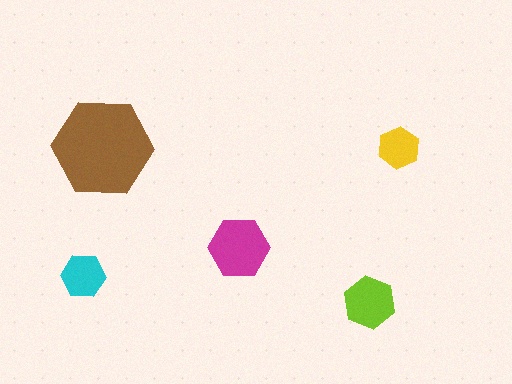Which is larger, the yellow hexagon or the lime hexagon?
The lime one.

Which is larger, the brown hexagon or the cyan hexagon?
The brown one.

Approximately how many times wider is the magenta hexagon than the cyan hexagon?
About 1.5 times wider.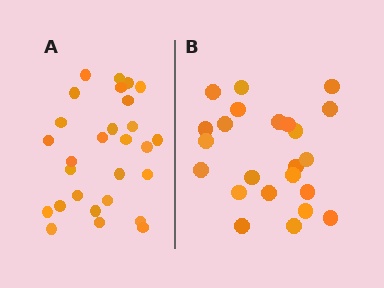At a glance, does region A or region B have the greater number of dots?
Region A (the left region) has more dots.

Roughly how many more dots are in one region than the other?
Region A has about 5 more dots than region B.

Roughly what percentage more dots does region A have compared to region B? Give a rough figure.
About 20% more.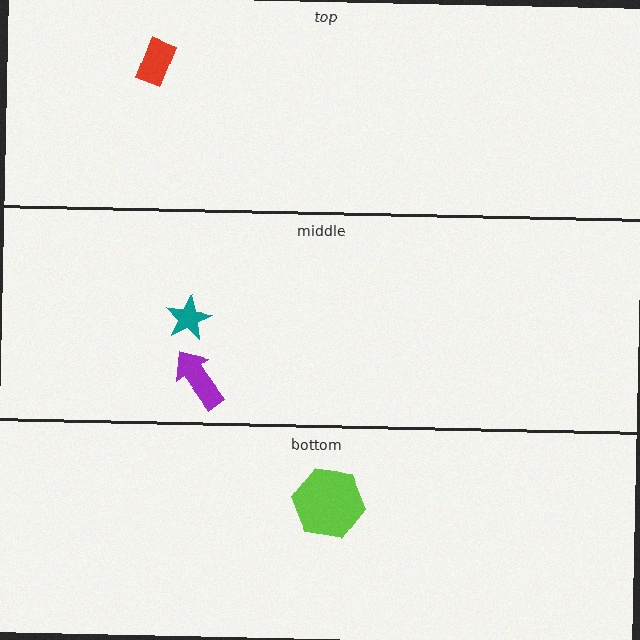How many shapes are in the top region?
1.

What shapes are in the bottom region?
The lime hexagon.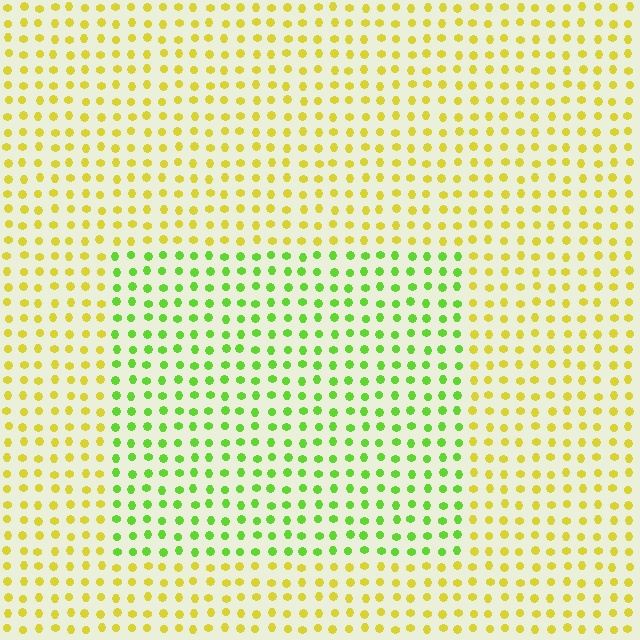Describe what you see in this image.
The image is filled with small yellow elements in a uniform arrangement. A rectangle-shaped region is visible where the elements are tinted to a slightly different hue, forming a subtle color boundary.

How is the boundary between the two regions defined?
The boundary is defined purely by a slight shift in hue (about 46 degrees). Spacing, size, and orientation are identical on both sides.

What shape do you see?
I see a rectangle.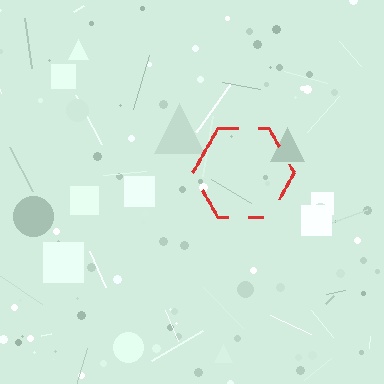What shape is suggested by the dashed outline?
The dashed outline suggests a hexagon.